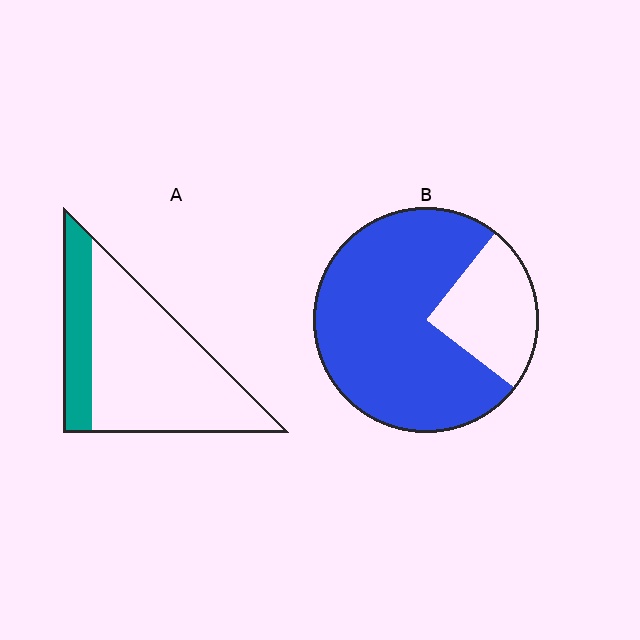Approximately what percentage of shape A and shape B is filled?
A is approximately 25% and B is approximately 75%.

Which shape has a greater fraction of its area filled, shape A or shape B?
Shape B.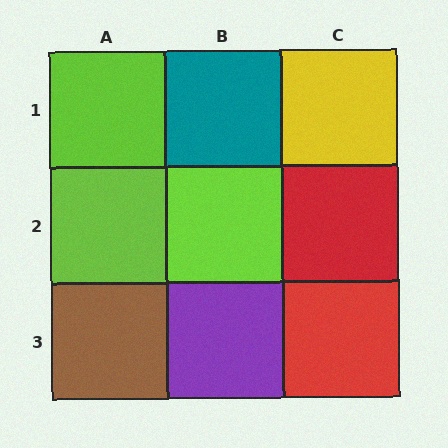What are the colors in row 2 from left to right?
Lime, lime, red.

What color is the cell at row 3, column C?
Red.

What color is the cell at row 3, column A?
Brown.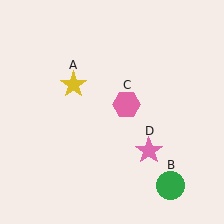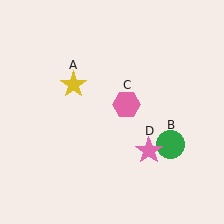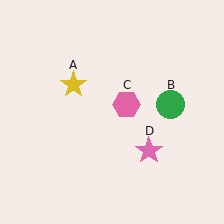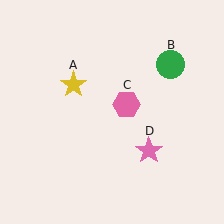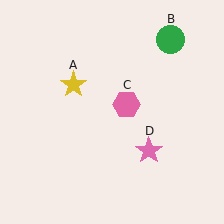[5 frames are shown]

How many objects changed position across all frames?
1 object changed position: green circle (object B).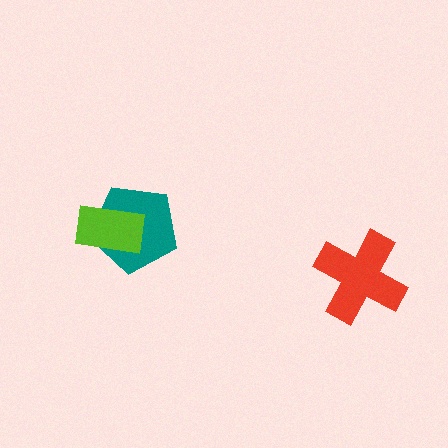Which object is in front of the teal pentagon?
The lime rectangle is in front of the teal pentagon.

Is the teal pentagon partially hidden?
Yes, it is partially covered by another shape.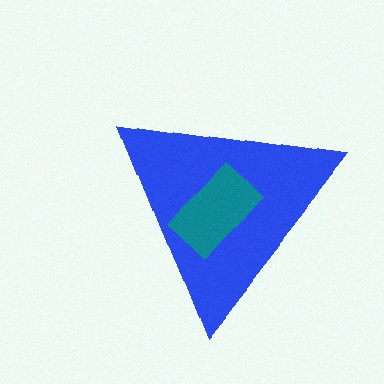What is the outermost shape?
The blue triangle.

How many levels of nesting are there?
2.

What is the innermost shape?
The teal rectangle.